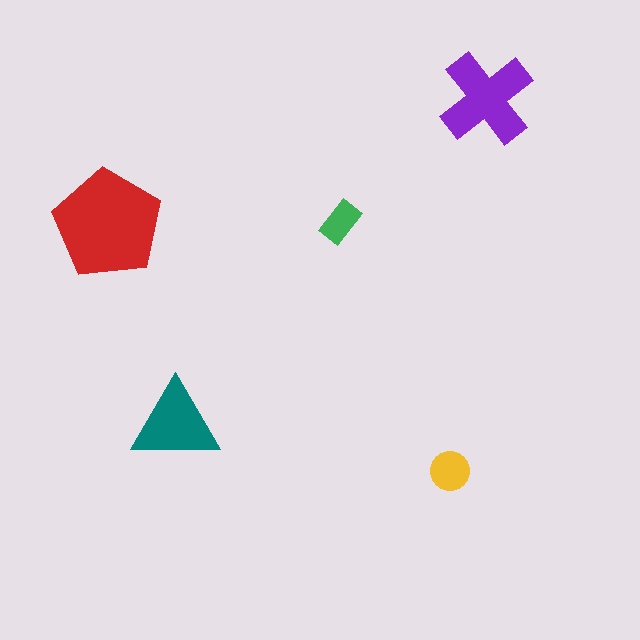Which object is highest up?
The purple cross is topmost.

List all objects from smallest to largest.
The green rectangle, the yellow circle, the teal triangle, the purple cross, the red pentagon.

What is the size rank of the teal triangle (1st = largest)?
3rd.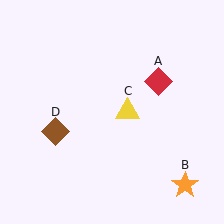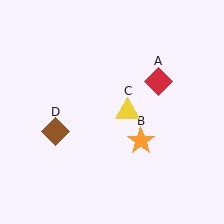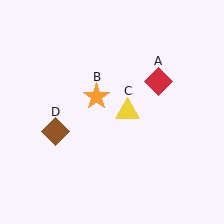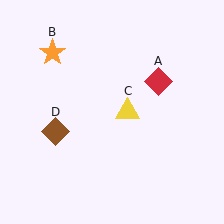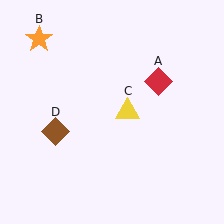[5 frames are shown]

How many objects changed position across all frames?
1 object changed position: orange star (object B).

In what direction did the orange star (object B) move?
The orange star (object B) moved up and to the left.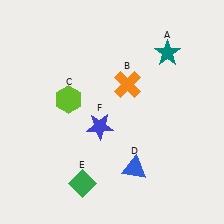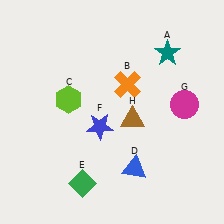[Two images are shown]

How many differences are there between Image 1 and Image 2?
There are 2 differences between the two images.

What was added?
A magenta circle (G), a brown triangle (H) were added in Image 2.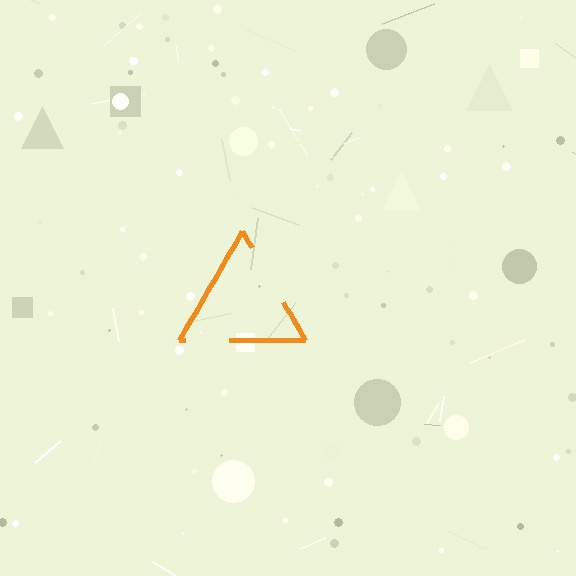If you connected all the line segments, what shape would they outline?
They would outline a triangle.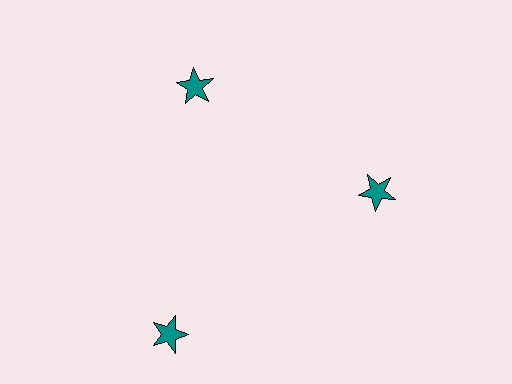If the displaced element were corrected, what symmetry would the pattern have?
It would have 3-fold rotational symmetry — the pattern would map onto itself every 120 degrees.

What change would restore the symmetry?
The symmetry would be restored by moving it inward, back onto the ring so that all 3 stars sit at equal angles and equal distance from the center.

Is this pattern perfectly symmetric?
No. The 3 teal stars are arranged in a ring, but one element near the 7 o'clock position is pushed outward from the center, breaking the 3-fold rotational symmetry.